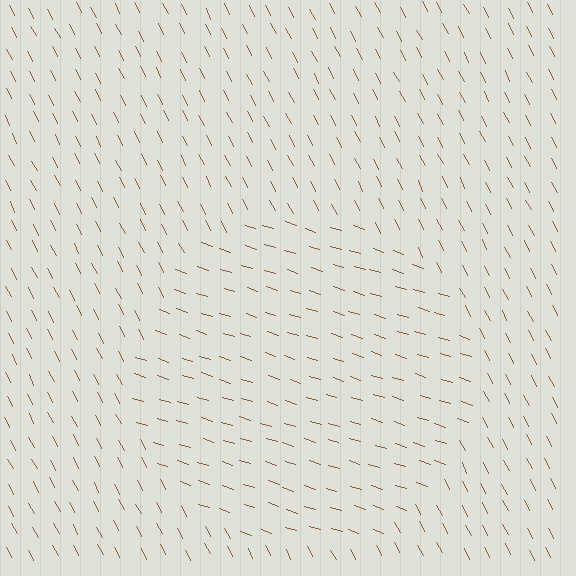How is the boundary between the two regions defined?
The boundary is defined purely by a change in line orientation (approximately 45 degrees difference). All lines are the same color and thickness.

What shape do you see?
I see a circle.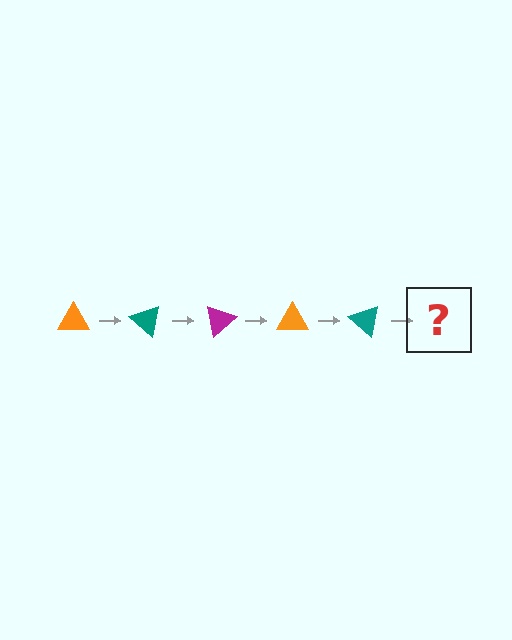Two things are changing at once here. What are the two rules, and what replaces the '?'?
The two rules are that it rotates 40 degrees each step and the color cycles through orange, teal, and magenta. The '?' should be a magenta triangle, rotated 200 degrees from the start.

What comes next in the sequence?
The next element should be a magenta triangle, rotated 200 degrees from the start.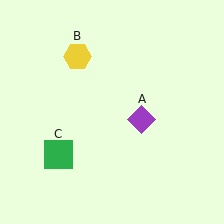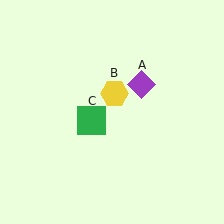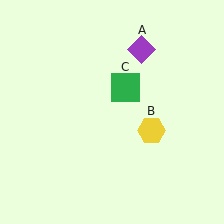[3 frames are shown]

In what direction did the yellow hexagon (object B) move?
The yellow hexagon (object B) moved down and to the right.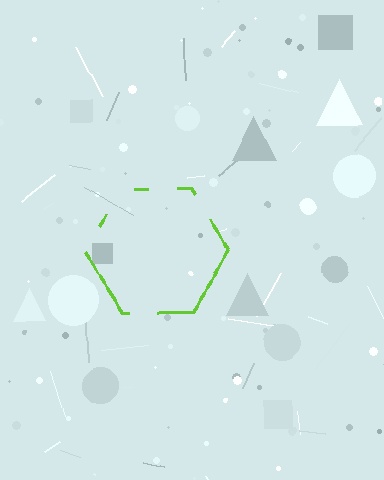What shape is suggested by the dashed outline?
The dashed outline suggests a hexagon.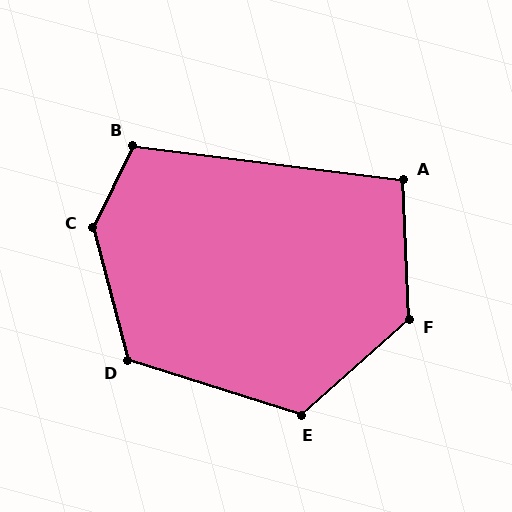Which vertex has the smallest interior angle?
A, at approximately 100 degrees.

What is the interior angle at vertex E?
Approximately 121 degrees (obtuse).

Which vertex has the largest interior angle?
C, at approximately 140 degrees.